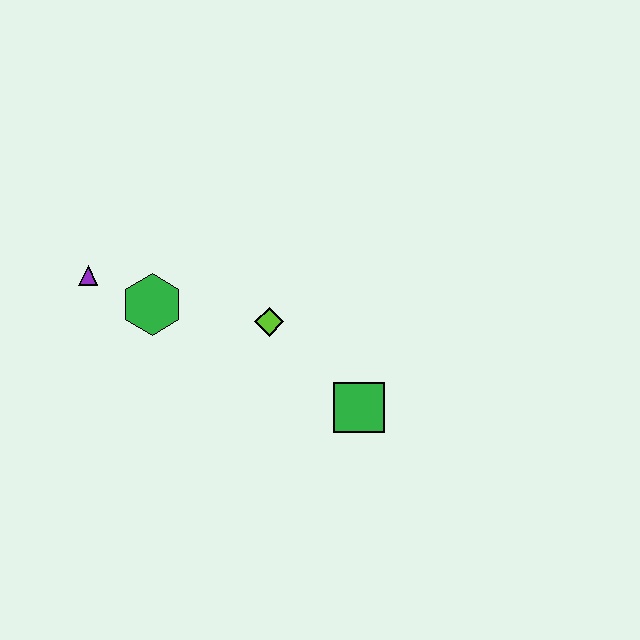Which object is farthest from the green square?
The purple triangle is farthest from the green square.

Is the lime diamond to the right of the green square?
No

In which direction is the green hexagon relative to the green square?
The green hexagon is to the left of the green square.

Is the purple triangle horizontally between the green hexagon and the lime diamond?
No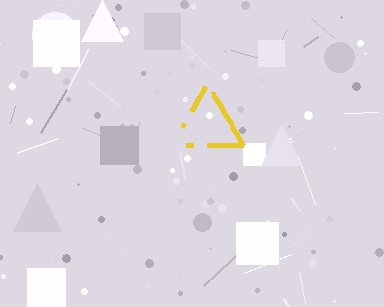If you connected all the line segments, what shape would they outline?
They would outline a triangle.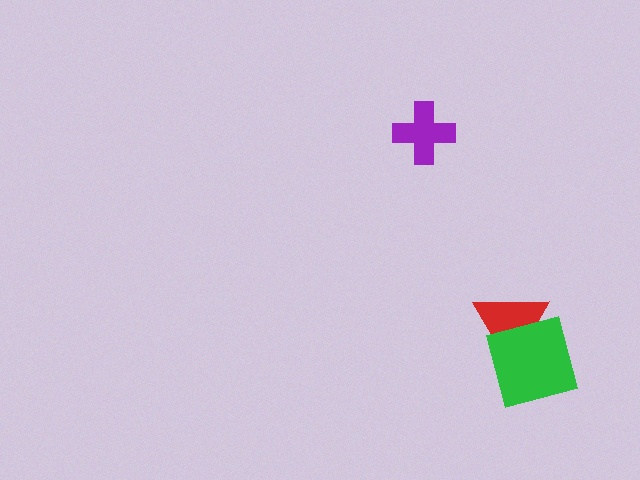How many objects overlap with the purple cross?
0 objects overlap with the purple cross.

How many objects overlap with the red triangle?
1 object overlaps with the red triangle.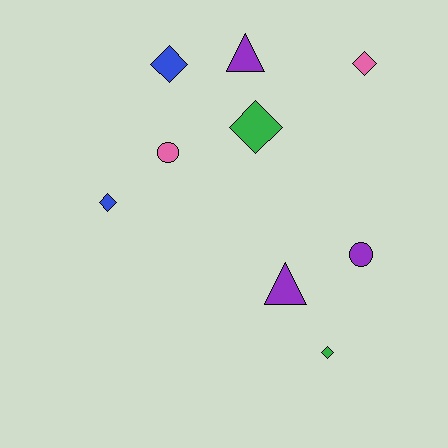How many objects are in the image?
There are 9 objects.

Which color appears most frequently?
Purple, with 3 objects.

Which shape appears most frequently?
Diamond, with 5 objects.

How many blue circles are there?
There are no blue circles.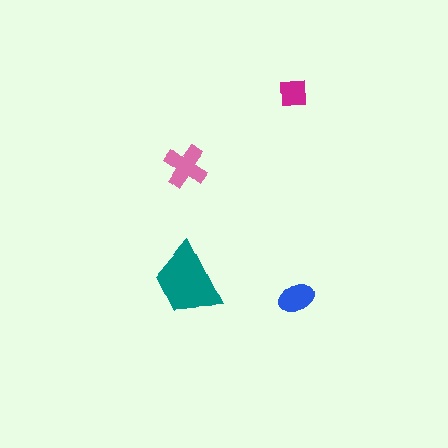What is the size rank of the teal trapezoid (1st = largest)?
1st.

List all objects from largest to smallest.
The teal trapezoid, the pink cross, the blue ellipse, the magenta square.